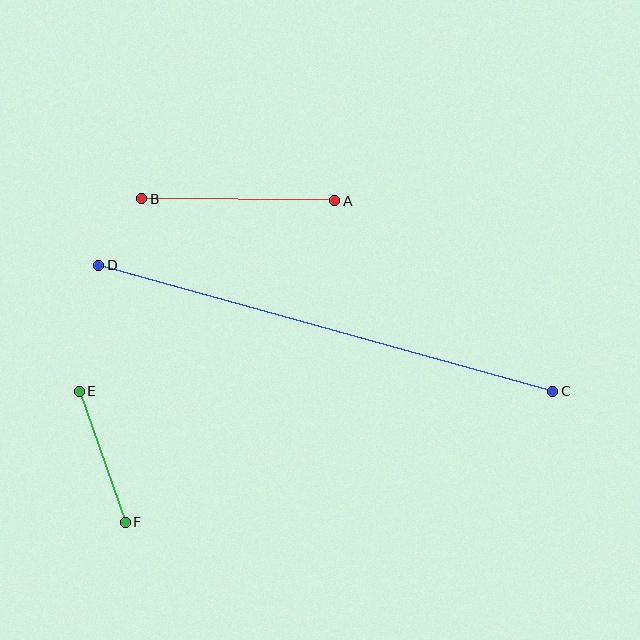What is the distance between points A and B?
The distance is approximately 193 pixels.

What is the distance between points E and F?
The distance is approximately 139 pixels.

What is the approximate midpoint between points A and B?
The midpoint is at approximately (238, 200) pixels.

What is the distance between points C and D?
The distance is approximately 471 pixels.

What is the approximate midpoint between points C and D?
The midpoint is at approximately (326, 328) pixels.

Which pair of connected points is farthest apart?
Points C and D are farthest apart.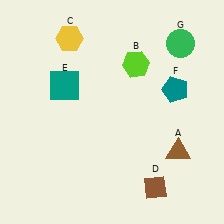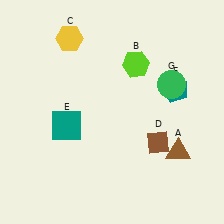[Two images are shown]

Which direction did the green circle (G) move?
The green circle (G) moved down.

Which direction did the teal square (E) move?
The teal square (E) moved down.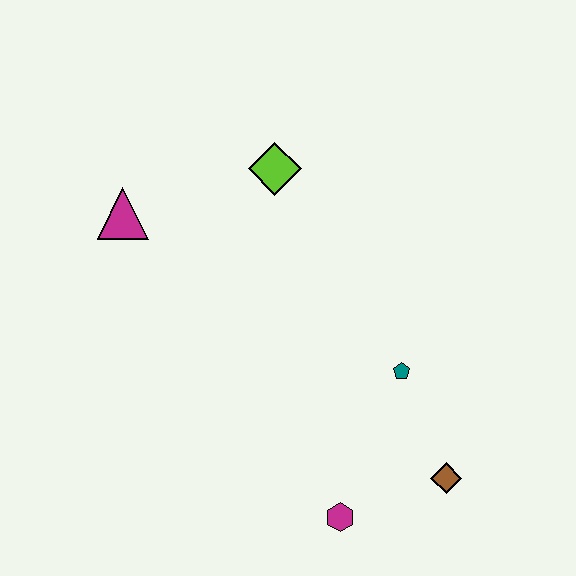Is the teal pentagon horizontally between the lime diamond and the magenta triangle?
No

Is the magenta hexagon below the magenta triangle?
Yes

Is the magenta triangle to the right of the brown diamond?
No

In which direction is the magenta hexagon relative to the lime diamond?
The magenta hexagon is below the lime diamond.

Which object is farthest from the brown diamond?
The magenta triangle is farthest from the brown diamond.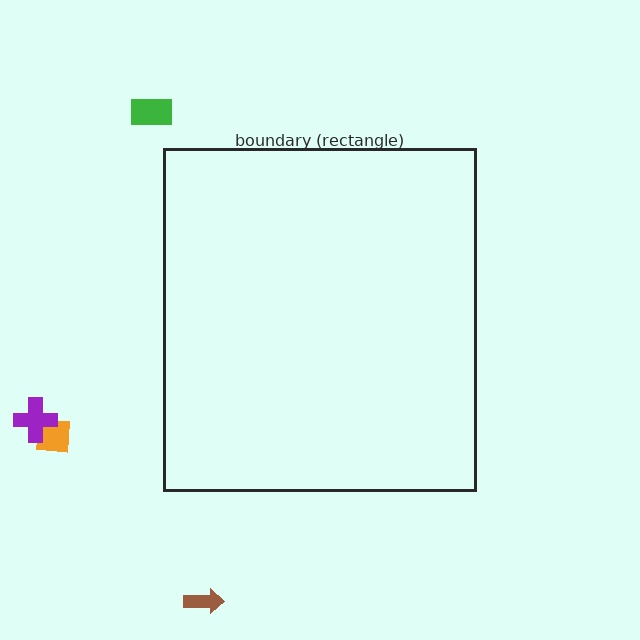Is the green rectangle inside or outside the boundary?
Outside.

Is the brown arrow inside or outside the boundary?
Outside.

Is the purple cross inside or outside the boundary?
Outside.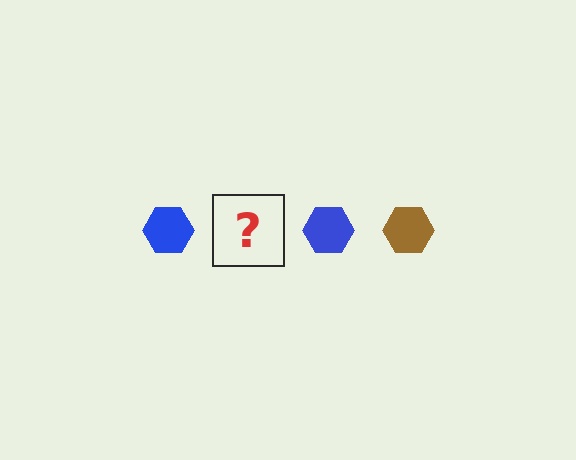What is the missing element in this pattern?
The missing element is a brown hexagon.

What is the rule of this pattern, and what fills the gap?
The rule is that the pattern cycles through blue, brown hexagons. The gap should be filled with a brown hexagon.